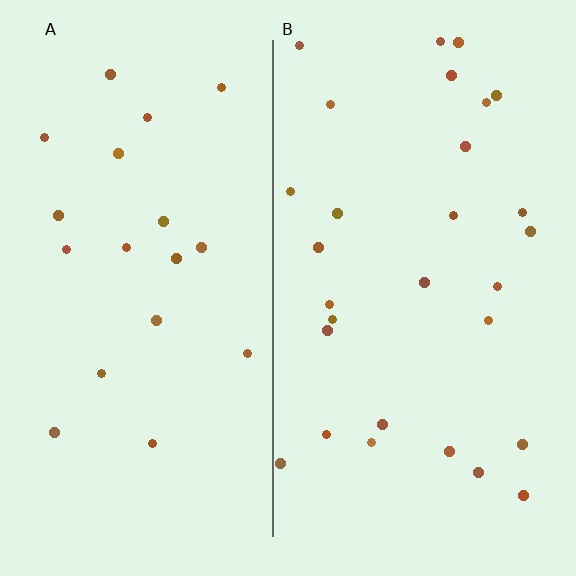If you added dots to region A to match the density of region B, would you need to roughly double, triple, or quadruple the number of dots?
Approximately double.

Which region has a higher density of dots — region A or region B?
B (the right).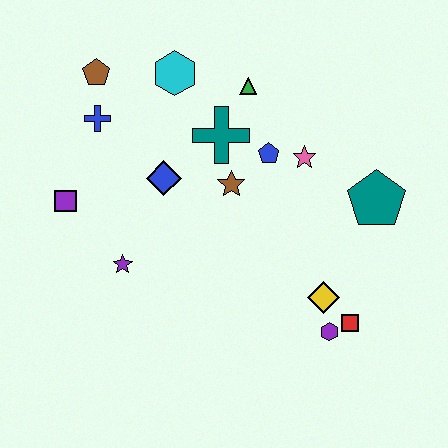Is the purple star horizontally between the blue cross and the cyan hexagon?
Yes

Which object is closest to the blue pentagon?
The pink star is closest to the blue pentagon.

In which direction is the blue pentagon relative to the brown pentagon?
The blue pentagon is to the right of the brown pentagon.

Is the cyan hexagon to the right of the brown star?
No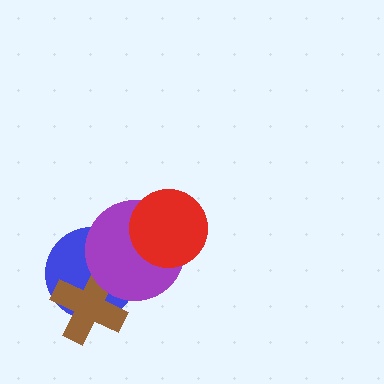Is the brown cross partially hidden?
Yes, it is partially covered by another shape.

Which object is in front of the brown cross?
The purple circle is in front of the brown cross.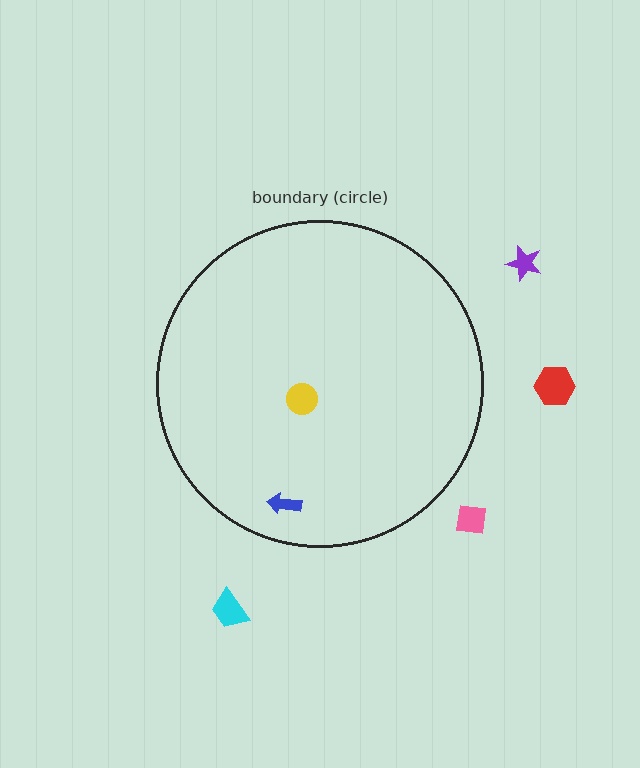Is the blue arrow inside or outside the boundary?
Inside.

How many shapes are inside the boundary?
2 inside, 4 outside.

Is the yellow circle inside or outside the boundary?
Inside.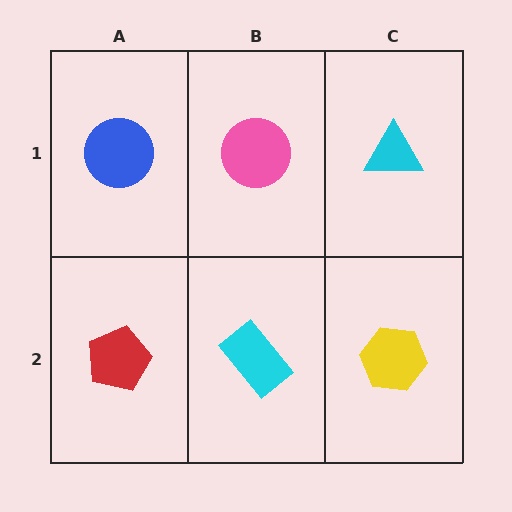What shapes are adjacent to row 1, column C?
A yellow hexagon (row 2, column C), a pink circle (row 1, column B).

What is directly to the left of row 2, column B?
A red pentagon.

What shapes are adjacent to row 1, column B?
A cyan rectangle (row 2, column B), a blue circle (row 1, column A), a cyan triangle (row 1, column C).